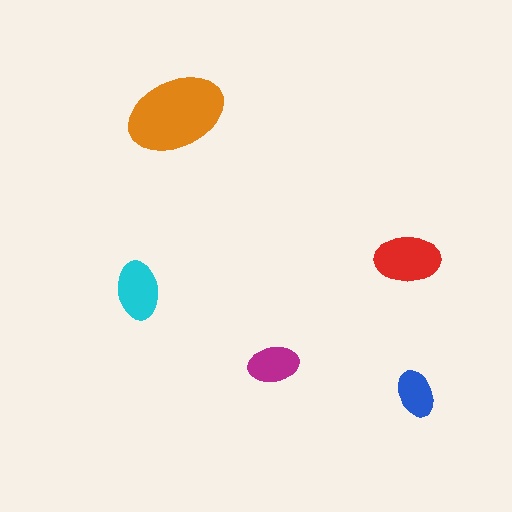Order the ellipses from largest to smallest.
the orange one, the red one, the cyan one, the magenta one, the blue one.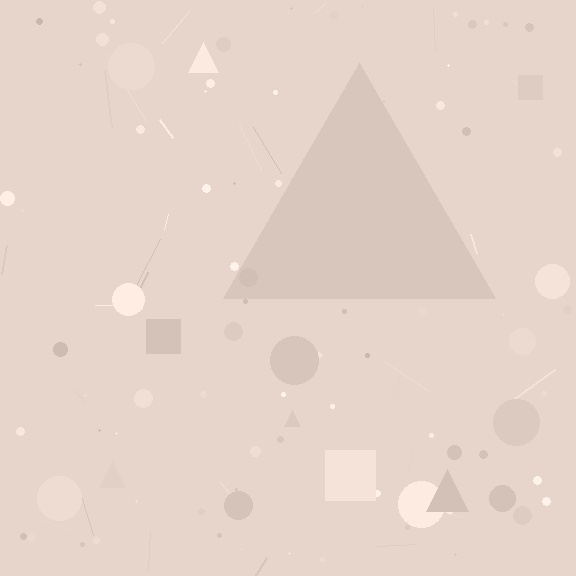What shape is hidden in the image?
A triangle is hidden in the image.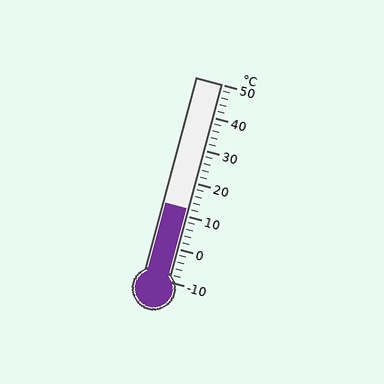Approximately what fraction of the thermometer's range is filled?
The thermometer is filled to approximately 35% of its range.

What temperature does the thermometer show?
The thermometer shows approximately 12°C.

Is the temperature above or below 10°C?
The temperature is above 10°C.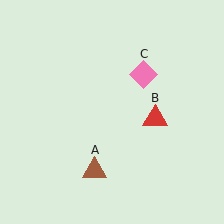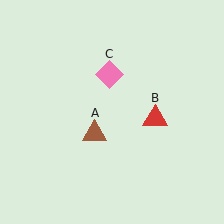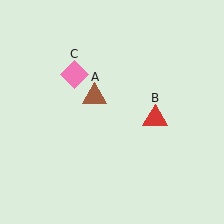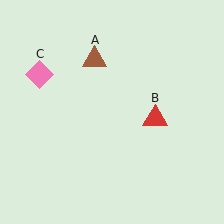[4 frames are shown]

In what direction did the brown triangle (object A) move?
The brown triangle (object A) moved up.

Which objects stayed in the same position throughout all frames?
Red triangle (object B) remained stationary.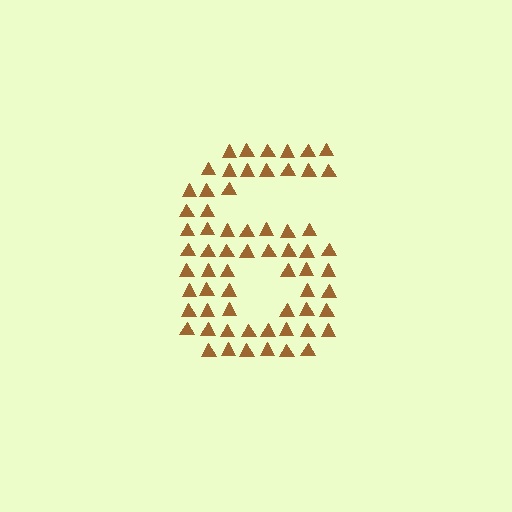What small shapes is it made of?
It is made of small triangles.